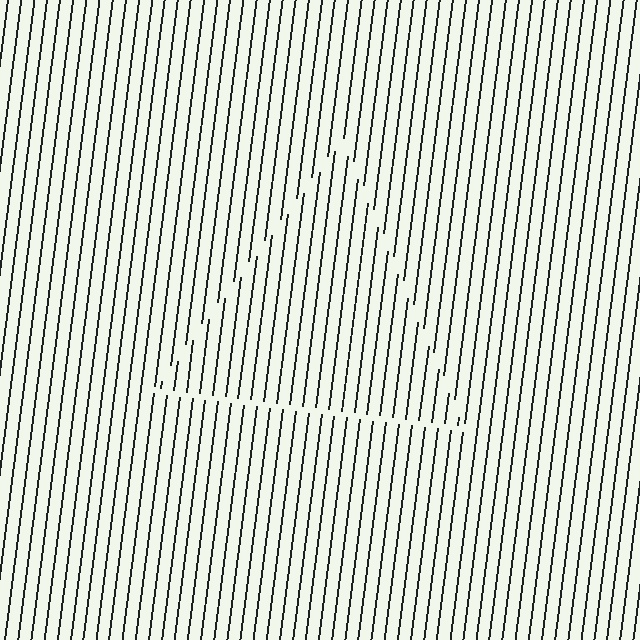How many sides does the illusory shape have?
3 sides — the line-ends trace a triangle.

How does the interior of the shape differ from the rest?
The interior of the shape contains the same grating, shifted by half a period — the contour is defined by the phase discontinuity where line-ends from the inner and outer gratings abut.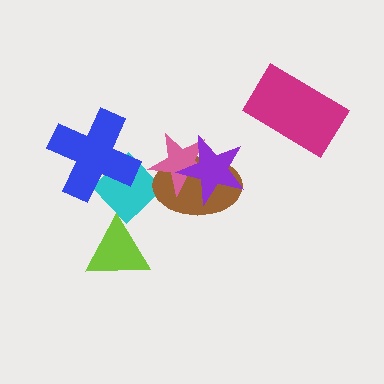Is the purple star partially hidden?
No, no other shape covers it.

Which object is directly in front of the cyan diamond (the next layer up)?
The brown ellipse is directly in front of the cyan diamond.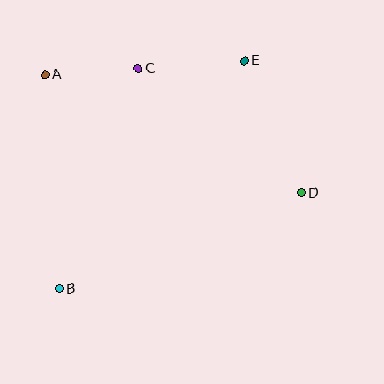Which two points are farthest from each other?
Points B and E are farthest from each other.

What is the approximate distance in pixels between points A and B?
The distance between A and B is approximately 215 pixels.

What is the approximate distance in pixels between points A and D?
The distance between A and D is approximately 283 pixels.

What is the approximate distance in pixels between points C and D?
The distance between C and D is approximately 206 pixels.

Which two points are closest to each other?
Points A and C are closest to each other.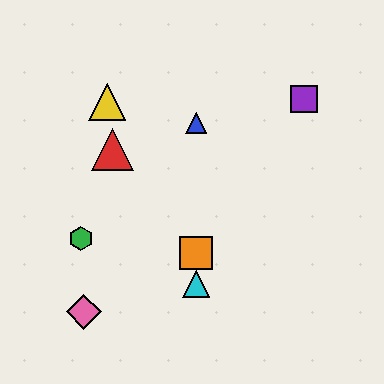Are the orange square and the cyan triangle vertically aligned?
Yes, both are at x≈196.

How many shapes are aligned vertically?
3 shapes (the blue triangle, the orange square, the cyan triangle) are aligned vertically.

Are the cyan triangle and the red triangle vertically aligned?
No, the cyan triangle is at x≈196 and the red triangle is at x≈112.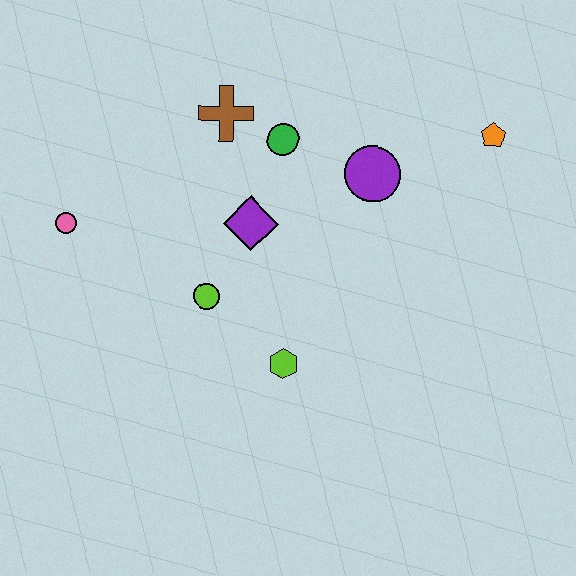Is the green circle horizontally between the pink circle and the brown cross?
No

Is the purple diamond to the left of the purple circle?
Yes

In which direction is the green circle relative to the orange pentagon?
The green circle is to the left of the orange pentagon.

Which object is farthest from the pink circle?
The orange pentagon is farthest from the pink circle.